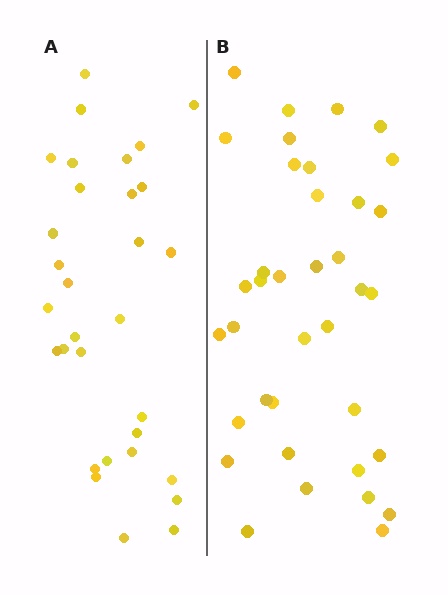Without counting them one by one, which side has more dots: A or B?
Region B (the right region) has more dots.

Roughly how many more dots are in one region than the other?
Region B has about 6 more dots than region A.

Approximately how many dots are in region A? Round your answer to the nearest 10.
About 30 dots. (The exact count is 31, which rounds to 30.)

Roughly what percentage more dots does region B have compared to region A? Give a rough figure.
About 20% more.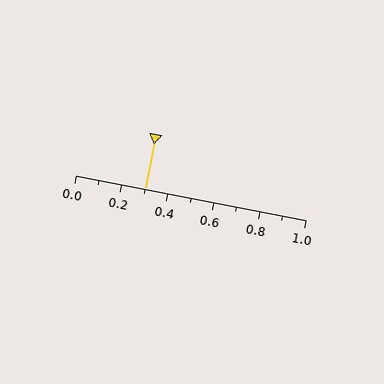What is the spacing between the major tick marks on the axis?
The major ticks are spaced 0.2 apart.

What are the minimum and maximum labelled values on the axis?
The axis runs from 0.0 to 1.0.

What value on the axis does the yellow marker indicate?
The marker indicates approximately 0.3.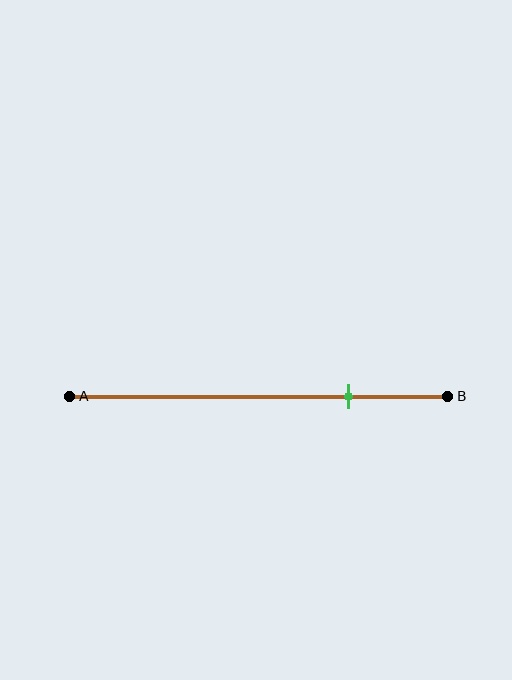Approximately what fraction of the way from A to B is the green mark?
The green mark is approximately 75% of the way from A to B.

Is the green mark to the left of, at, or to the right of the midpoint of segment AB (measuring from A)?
The green mark is to the right of the midpoint of segment AB.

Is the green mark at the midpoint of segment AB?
No, the mark is at about 75% from A, not at the 50% midpoint.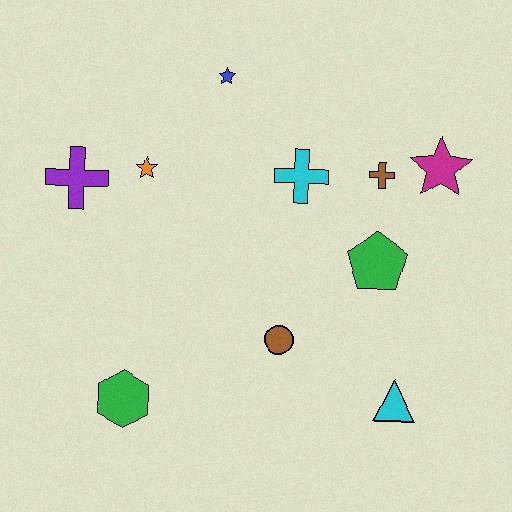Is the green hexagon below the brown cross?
Yes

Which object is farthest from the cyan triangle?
The purple cross is farthest from the cyan triangle.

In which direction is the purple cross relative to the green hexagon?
The purple cross is above the green hexagon.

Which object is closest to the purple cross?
The orange star is closest to the purple cross.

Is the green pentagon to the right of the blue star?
Yes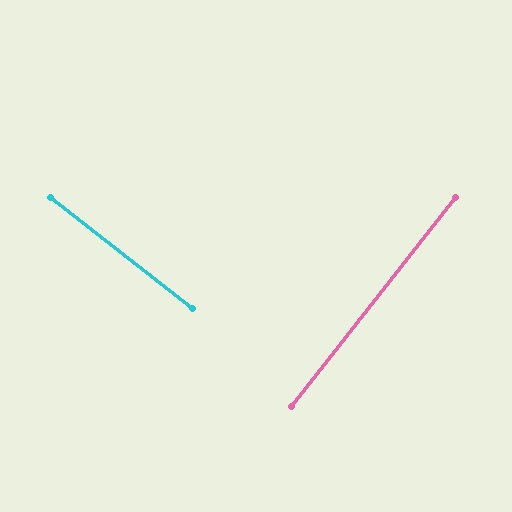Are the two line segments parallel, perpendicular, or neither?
Perpendicular — they meet at approximately 90°.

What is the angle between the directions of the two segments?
Approximately 90 degrees.